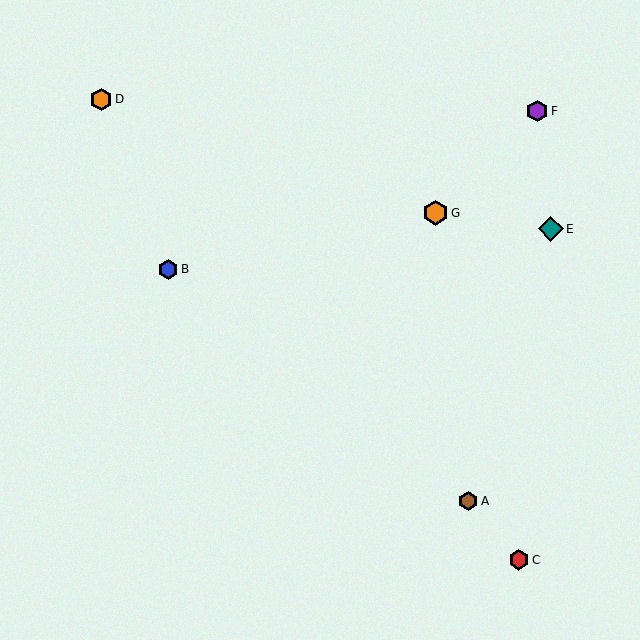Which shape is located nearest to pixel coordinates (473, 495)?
The brown hexagon (labeled A) at (468, 501) is nearest to that location.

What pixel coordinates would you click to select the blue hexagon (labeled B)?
Click at (168, 269) to select the blue hexagon B.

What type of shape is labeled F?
Shape F is a purple hexagon.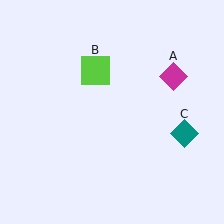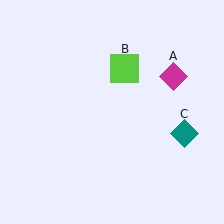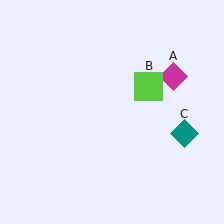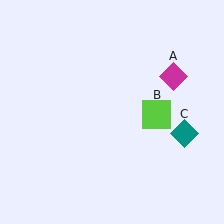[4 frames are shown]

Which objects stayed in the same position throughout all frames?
Magenta diamond (object A) and teal diamond (object C) remained stationary.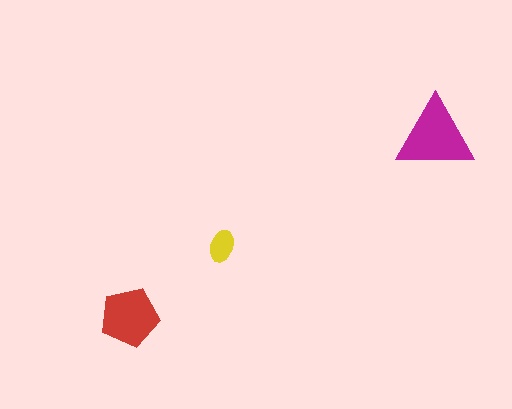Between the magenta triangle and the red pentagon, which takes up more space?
The magenta triangle.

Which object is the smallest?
The yellow ellipse.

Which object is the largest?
The magenta triangle.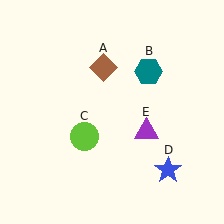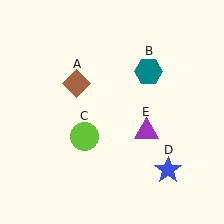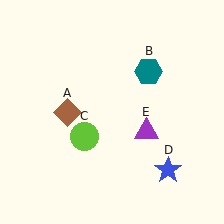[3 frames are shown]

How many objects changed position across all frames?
1 object changed position: brown diamond (object A).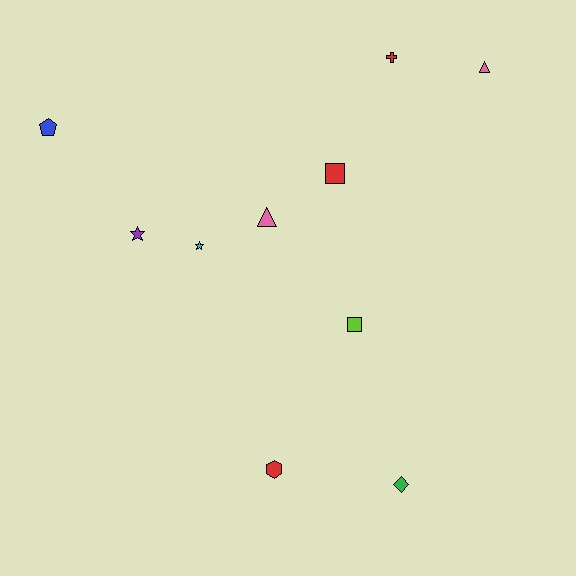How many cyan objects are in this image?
There is 1 cyan object.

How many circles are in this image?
There are no circles.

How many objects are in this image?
There are 10 objects.